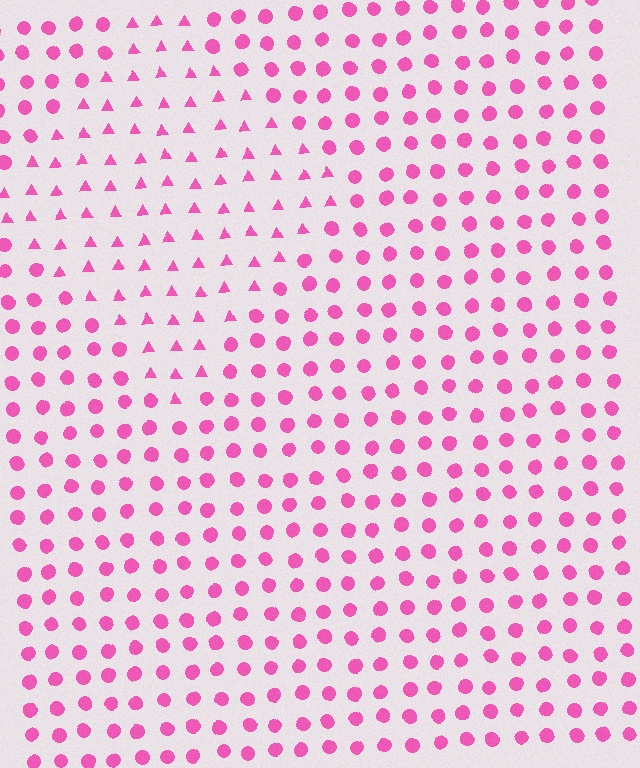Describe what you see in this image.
The image is filled with small pink elements arranged in a uniform grid. A diamond-shaped region contains triangles, while the surrounding area contains circles. The boundary is defined purely by the change in element shape.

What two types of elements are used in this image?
The image uses triangles inside the diamond region and circles outside it.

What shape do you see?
I see a diamond.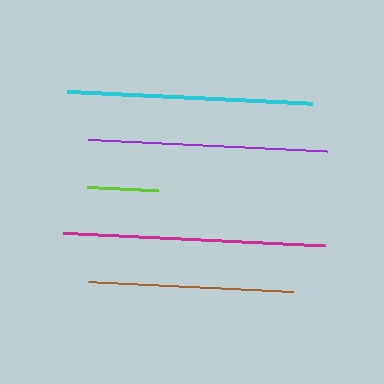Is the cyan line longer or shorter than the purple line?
The cyan line is longer than the purple line.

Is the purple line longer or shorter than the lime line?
The purple line is longer than the lime line.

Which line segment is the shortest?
The lime line is the shortest at approximately 71 pixels.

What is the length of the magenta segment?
The magenta segment is approximately 262 pixels long.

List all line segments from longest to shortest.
From longest to shortest: magenta, cyan, purple, brown, lime.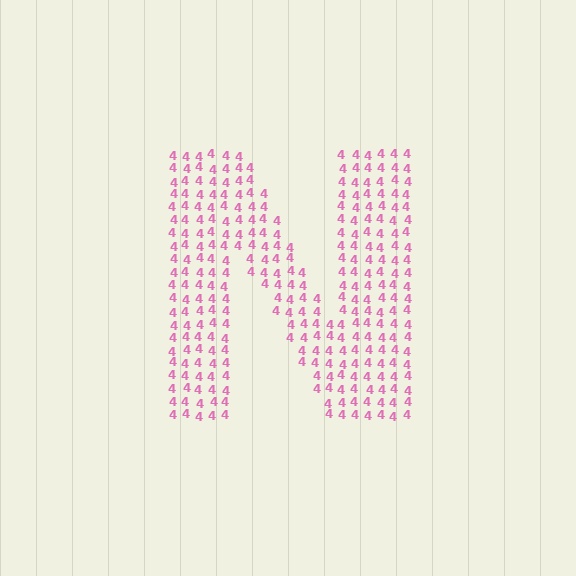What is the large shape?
The large shape is the letter N.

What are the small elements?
The small elements are digit 4's.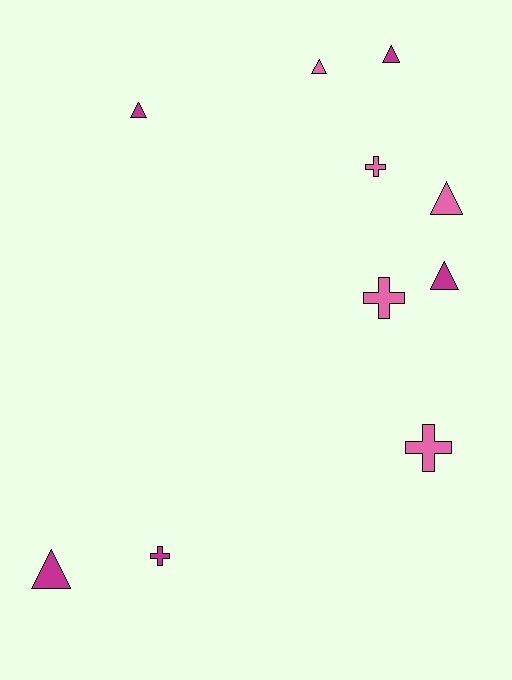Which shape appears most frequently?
Triangle, with 6 objects.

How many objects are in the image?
There are 10 objects.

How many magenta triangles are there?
There are 4 magenta triangles.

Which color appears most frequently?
Pink, with 5 objects.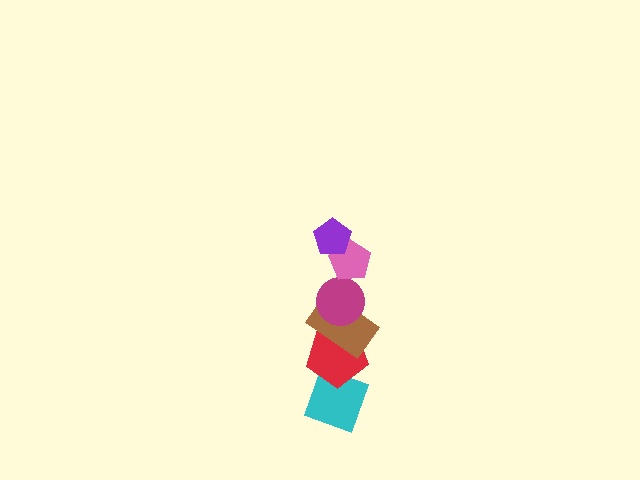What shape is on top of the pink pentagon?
The purple pentagon is on top of the pink pentagon.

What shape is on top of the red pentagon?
The brown rectangle is on top of the red pentagon.